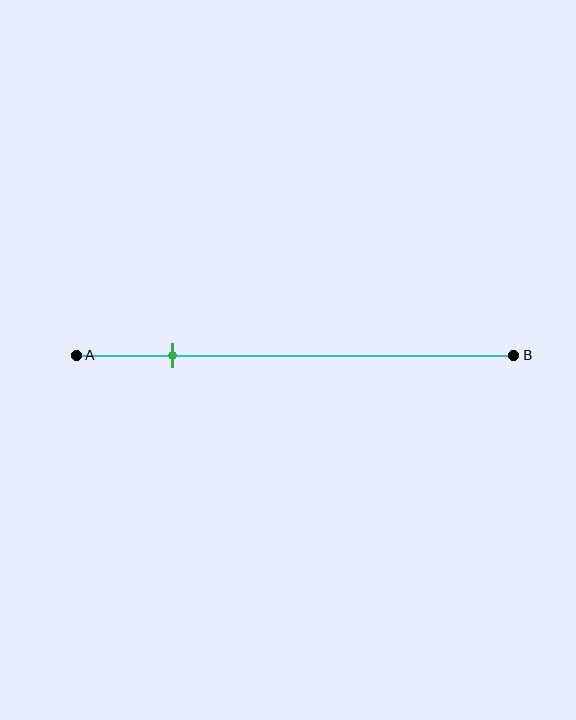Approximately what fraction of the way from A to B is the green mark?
The green mark is approximately 20% of the way from A to B.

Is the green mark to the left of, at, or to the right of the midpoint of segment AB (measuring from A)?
The green mark is to the left of the midpoint of segment AB.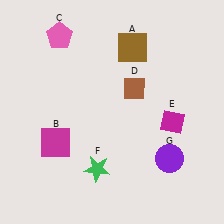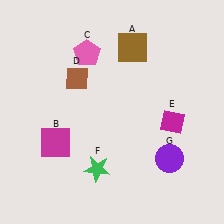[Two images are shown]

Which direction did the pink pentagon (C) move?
The pink pentagon (C) moved right.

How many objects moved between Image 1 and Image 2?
2 objects moved between the two images.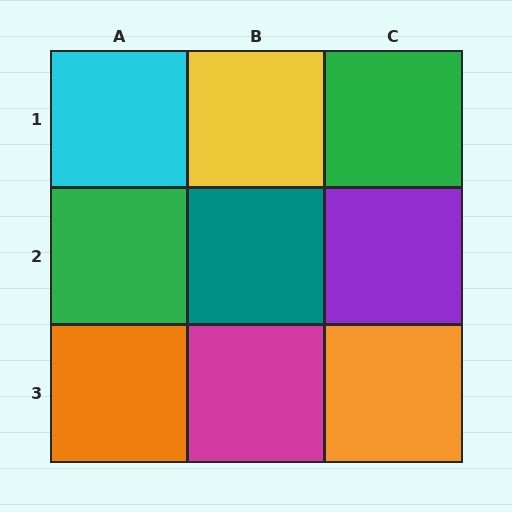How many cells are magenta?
1 cell is magenta.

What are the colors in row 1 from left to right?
Cyan, yellow, green.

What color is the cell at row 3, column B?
Magenta.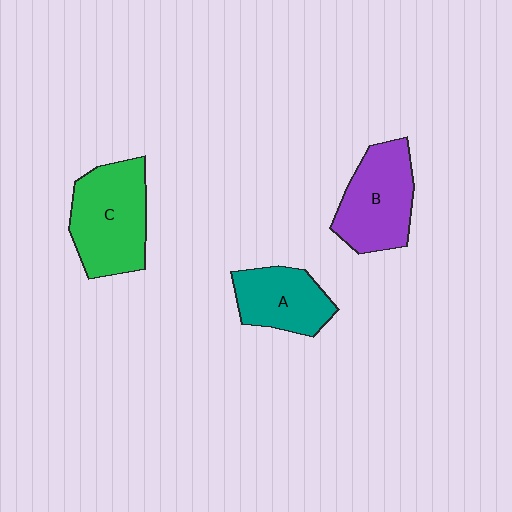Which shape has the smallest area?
Shape A (teal).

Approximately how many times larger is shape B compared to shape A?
Approximately 1.3 times.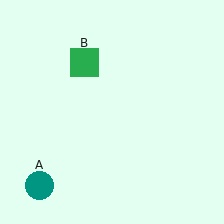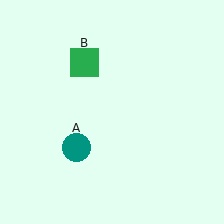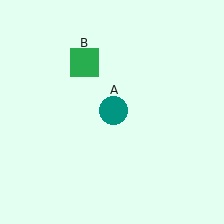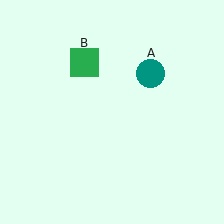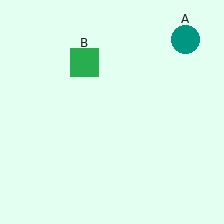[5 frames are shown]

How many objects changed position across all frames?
1 object changed position: teal circle (object A).